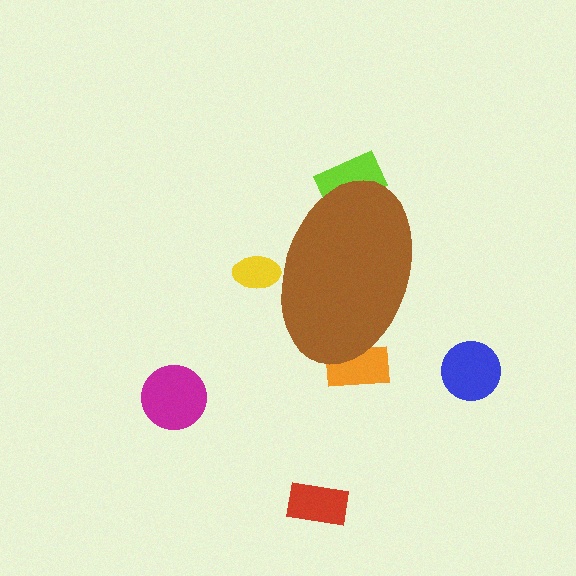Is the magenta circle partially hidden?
No, the magenta circle is fully visible.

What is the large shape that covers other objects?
A brown ellipse.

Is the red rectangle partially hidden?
No, the red rectangle is fully visible.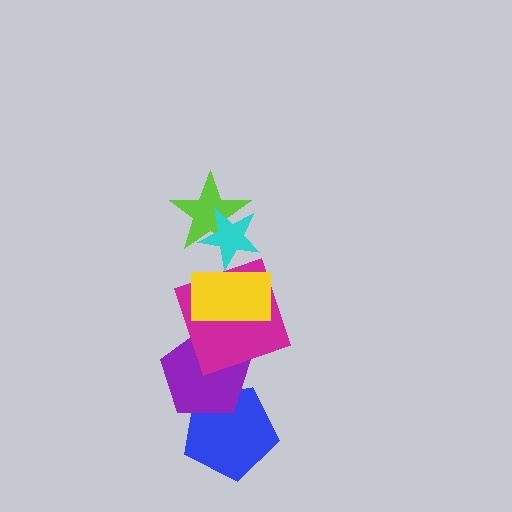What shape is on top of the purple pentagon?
The magenta square is on top of the purple pentagon.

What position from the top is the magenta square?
The magenta square is 4th from the top.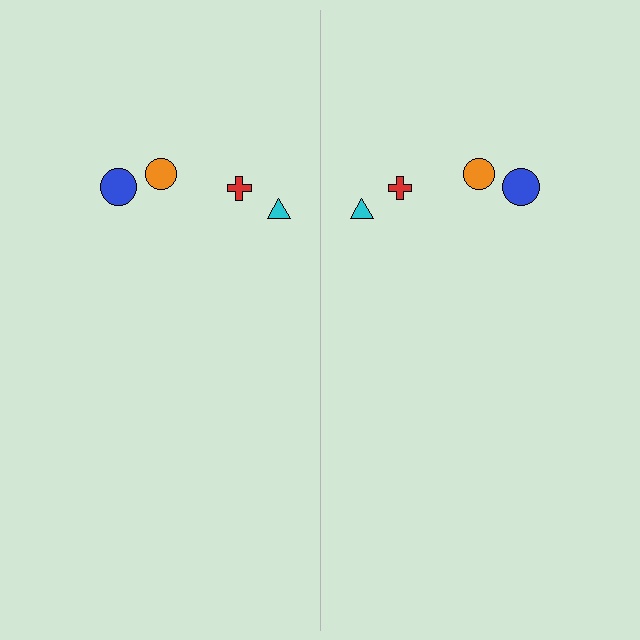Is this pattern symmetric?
Yes, this pattern has bilateral (reflection) symmetry.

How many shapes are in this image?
There are 8 shapes in this image.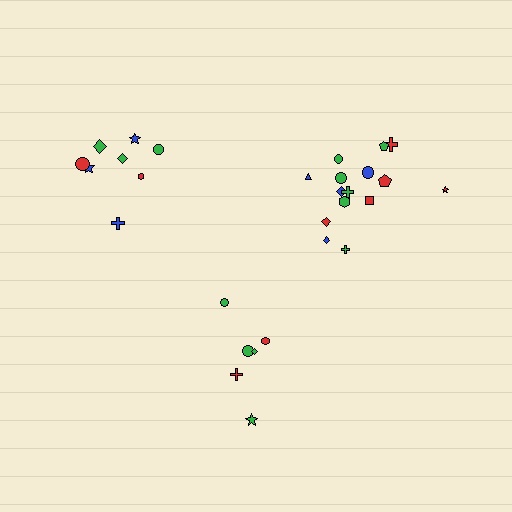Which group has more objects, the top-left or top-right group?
The top-right group.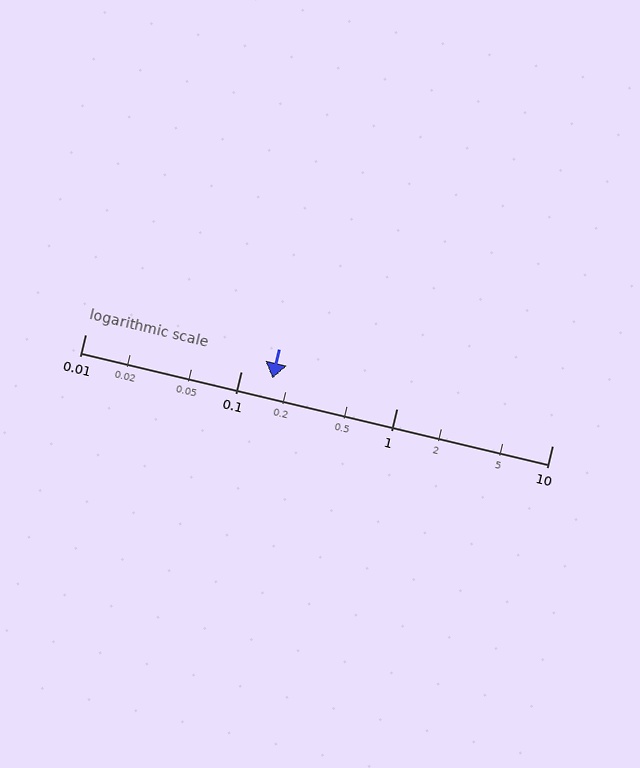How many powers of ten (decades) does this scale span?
The scale spans 3 decades, from 0.01 to 10.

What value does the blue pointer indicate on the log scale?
The pointer indicates approximately 0.16.